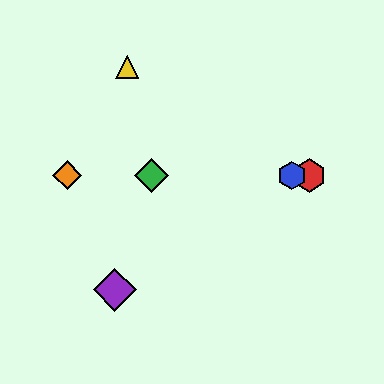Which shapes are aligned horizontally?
The red hexagon, the blue hexagon, the green diamond, the orange diamond are aligned horizontally.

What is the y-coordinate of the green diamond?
The green diamond is at y≈175.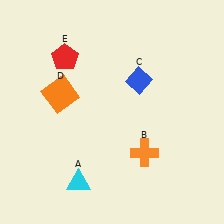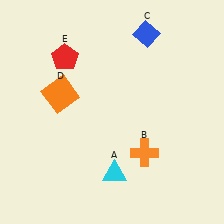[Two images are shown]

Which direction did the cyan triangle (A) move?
The cyan triangle (A) moved right.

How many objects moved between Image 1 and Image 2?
2 objects moved between the two images.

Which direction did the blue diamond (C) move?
The blue diamond (C) moved up.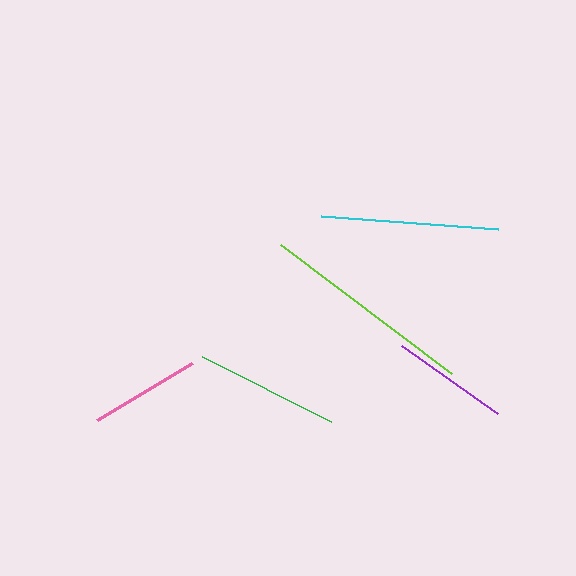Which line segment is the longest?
The lime line is the longest at approximately 214 pixels.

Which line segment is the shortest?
The pink line is the shortest at approximately 110 pixels.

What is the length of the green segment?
The green segment is approximately 145 pixels long.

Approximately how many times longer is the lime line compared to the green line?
The lime line is approximately 1.5 times the length of the green line.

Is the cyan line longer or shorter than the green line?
The cyan line is longer than the green line.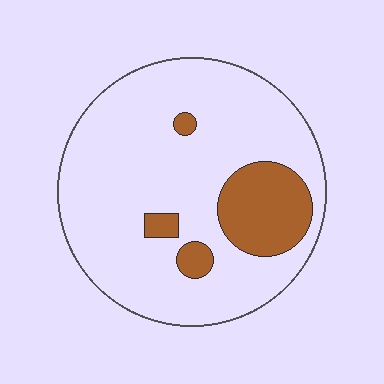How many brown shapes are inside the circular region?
4.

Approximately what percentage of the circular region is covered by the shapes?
Approximately 15%.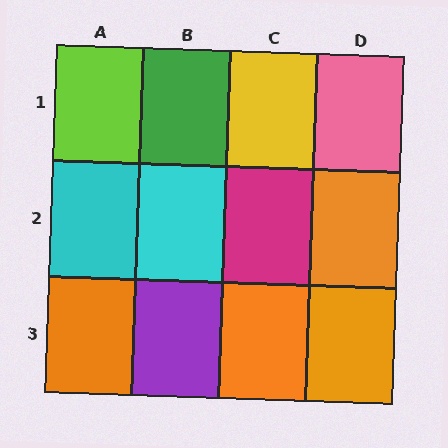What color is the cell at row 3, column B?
Purple.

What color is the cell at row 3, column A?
Orange.